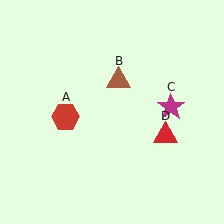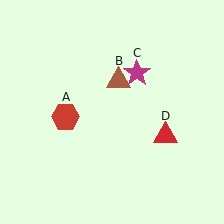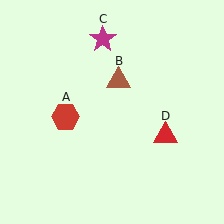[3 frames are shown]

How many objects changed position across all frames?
1 object changed position: magenta star (object C).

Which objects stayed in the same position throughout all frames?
Red hexagon (object A) and brown triangle (object B) and red triangle (object D) remained stationary.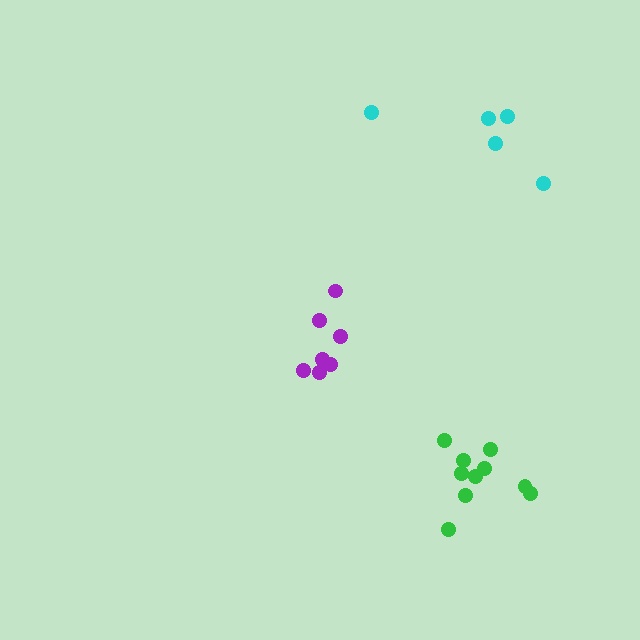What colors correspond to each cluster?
The clusters are colored: purple, green, cyan.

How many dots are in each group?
Group 1: 7 dots, Group 2: 10 dots, Group 3: 5 dots (22 total).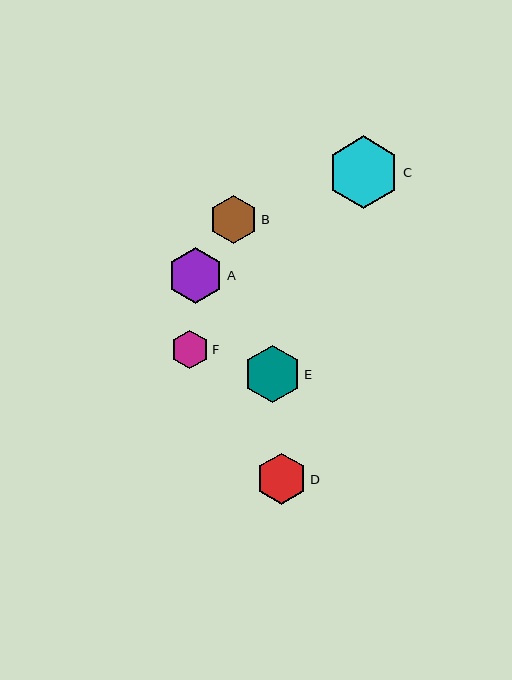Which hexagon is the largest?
Hexagon C is the largest with a size of approximately 72 pixels.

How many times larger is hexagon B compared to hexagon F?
Hexagon B is approximately 1.2 times the size of hexagon F.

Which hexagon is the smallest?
Hexagon F is the smallest with a size of approximately 39 pixels.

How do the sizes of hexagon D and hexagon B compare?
Hexagon D and hexagon B are approximately the same size.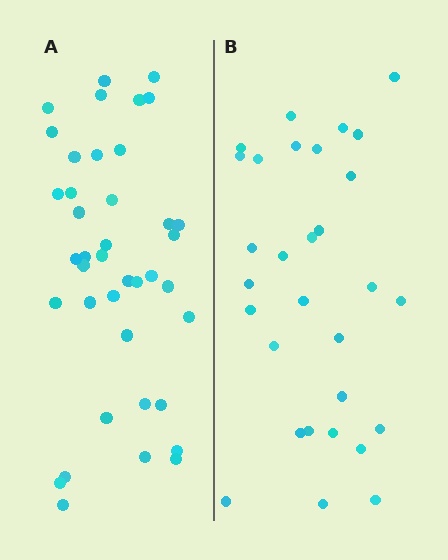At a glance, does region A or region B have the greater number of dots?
Region A (the left region) has more dots.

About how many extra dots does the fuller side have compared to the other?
Region A has roughly 10 or so more dots than region B.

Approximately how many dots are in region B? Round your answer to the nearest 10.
About 30 dots.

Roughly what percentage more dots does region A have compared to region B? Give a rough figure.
About 35% more.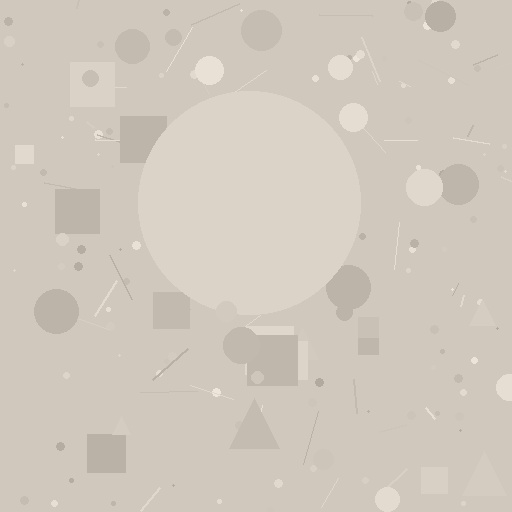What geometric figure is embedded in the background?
A circle is embedded in the background.